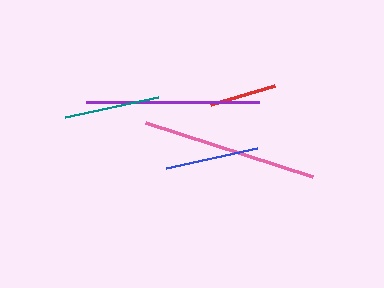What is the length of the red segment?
The red segment is approximately 67 pixels long.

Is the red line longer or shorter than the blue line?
The blue line is longer than the red line.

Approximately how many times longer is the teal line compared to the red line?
The teal line is approximately 1.4 times the length of the red line.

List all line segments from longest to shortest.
From longest to shortest: pink, purple, teal, blue, red.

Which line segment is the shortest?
The red line is the shortest at approximately 67 pixels.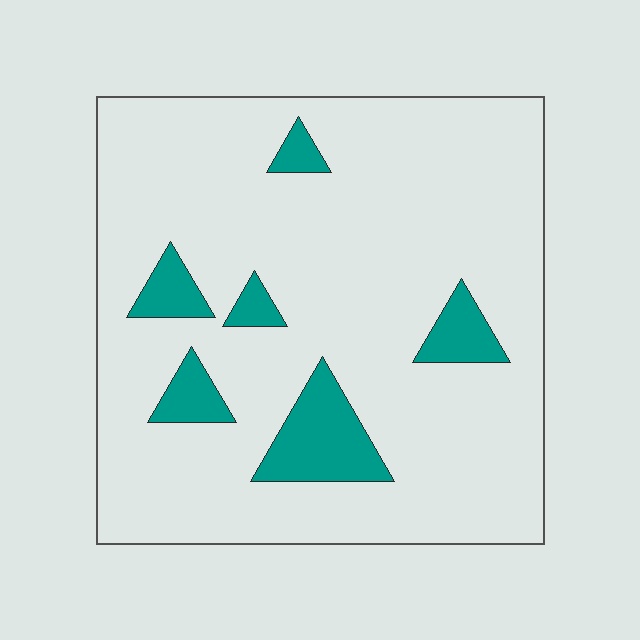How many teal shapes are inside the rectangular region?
6.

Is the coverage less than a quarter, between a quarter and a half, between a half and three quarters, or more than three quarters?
Less than a quarter.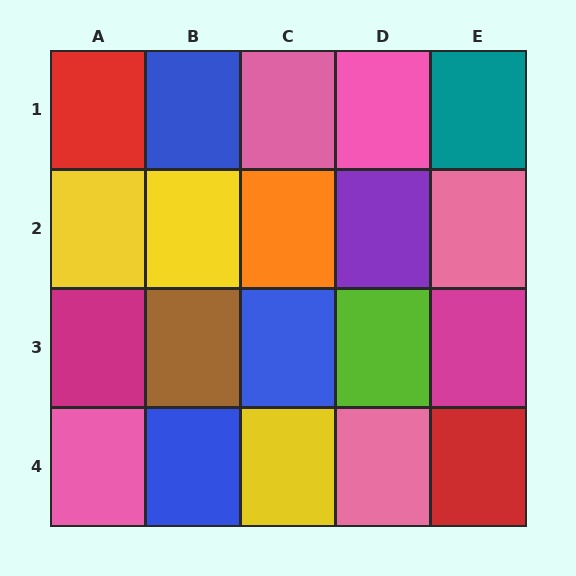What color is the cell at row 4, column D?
Pink.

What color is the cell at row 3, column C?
Blue.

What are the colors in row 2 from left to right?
Yellow, yellow, orange, purple, pink.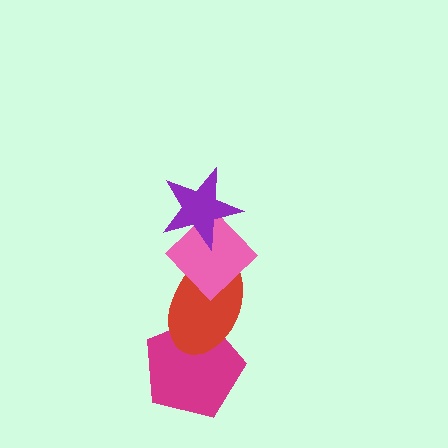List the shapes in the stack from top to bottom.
From top to bottom: the purple star, the pink diamond, the red ellipse, the magenta pentagon.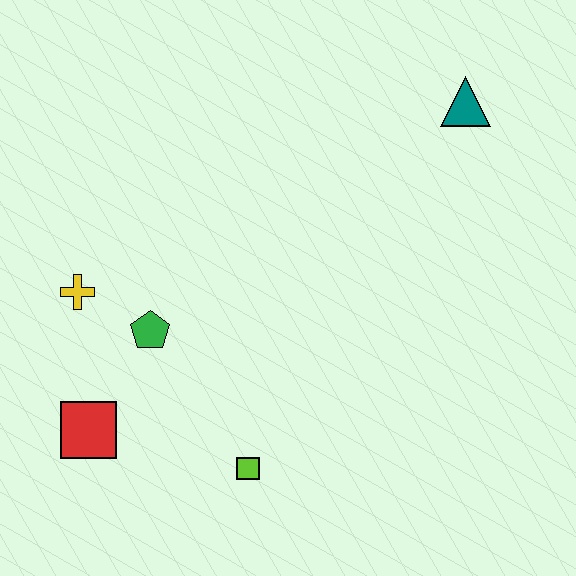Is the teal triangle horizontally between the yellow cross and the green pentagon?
No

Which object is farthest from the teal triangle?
The red square is farthest from the teal triangle.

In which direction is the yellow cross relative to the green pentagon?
The yellow cross is to the left of the green pentagon.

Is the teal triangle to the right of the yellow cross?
Yes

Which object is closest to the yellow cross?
The green pentagon is closest to the yellow cross.